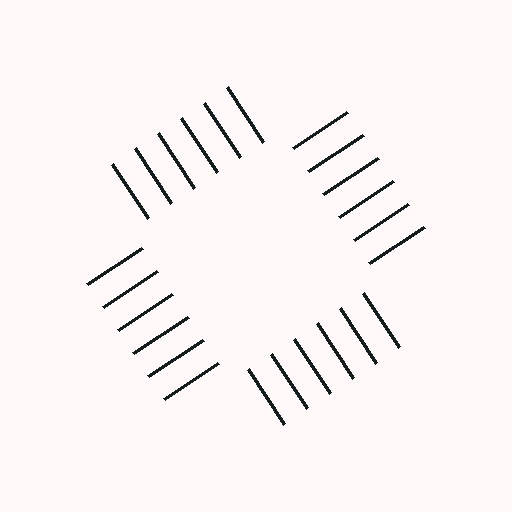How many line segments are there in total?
24 — 6 along each of the 4 edges.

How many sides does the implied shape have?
4 sides — the line-ends trace a square.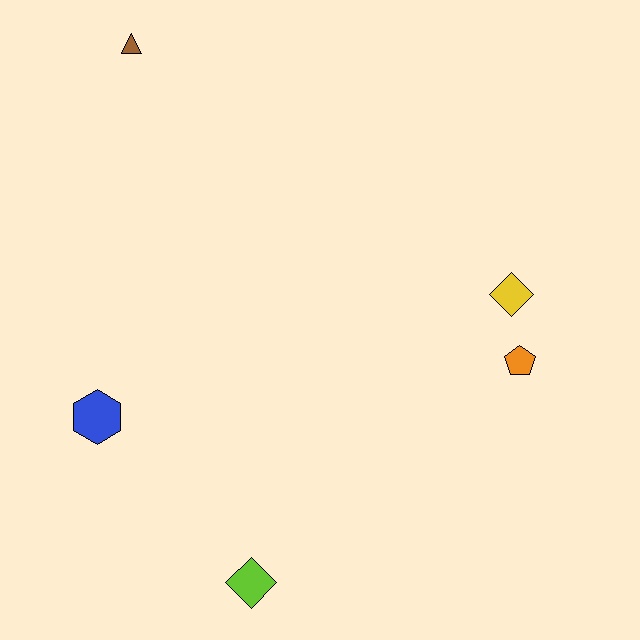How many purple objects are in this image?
There are no purple objects.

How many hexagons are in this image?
There is 1 hexagon.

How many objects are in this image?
There are 5 objects.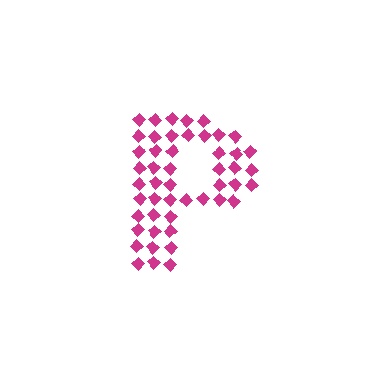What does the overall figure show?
The overall figure shows the letter P.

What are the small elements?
The small elements are diamonds.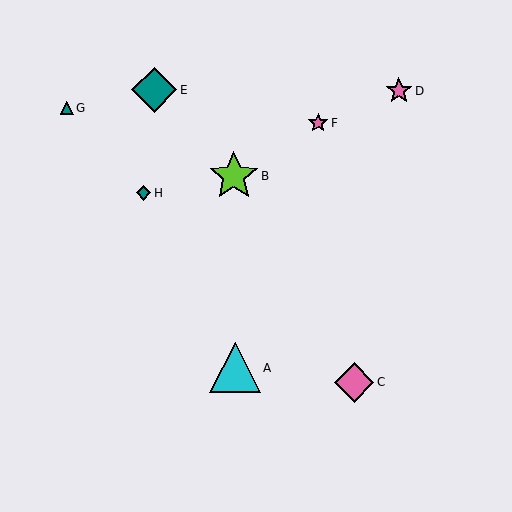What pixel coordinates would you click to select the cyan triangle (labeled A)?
Click at (235, 368) to select the cyan triangle A.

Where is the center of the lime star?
The center of the lime star is at (234, 176).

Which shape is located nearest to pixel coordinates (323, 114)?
The pink star (labeled F) at (318, 123) is nearest to that location.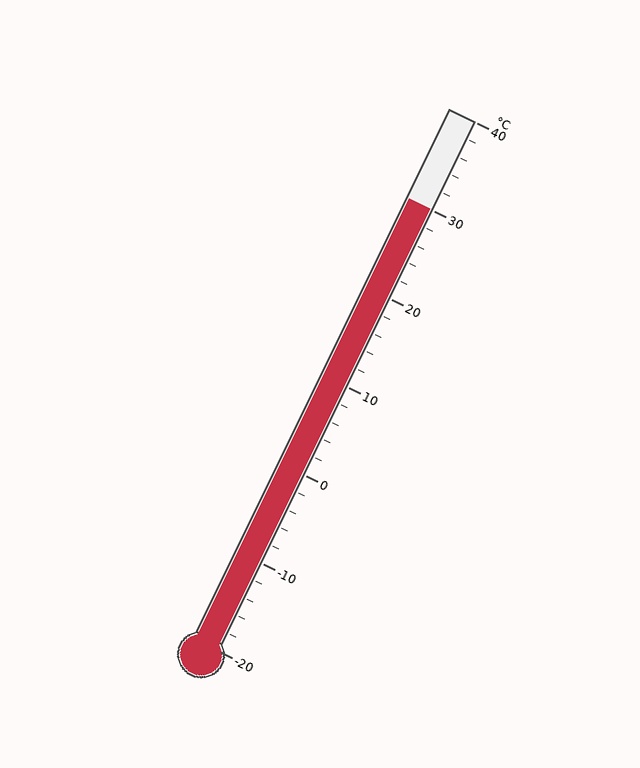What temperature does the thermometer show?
The thermometer shows approximately 30°C.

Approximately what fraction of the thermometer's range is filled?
The thermometer is filled to approximately 85% of its range.